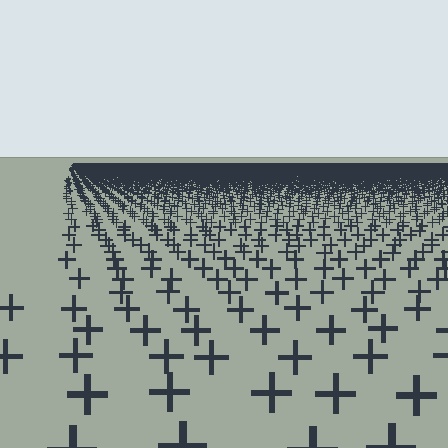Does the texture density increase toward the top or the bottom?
Density increases toward the top.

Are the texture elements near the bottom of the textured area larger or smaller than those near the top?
Larger. Near the bottom, elements are closer to the viewer and appear at a bigger on-screen size.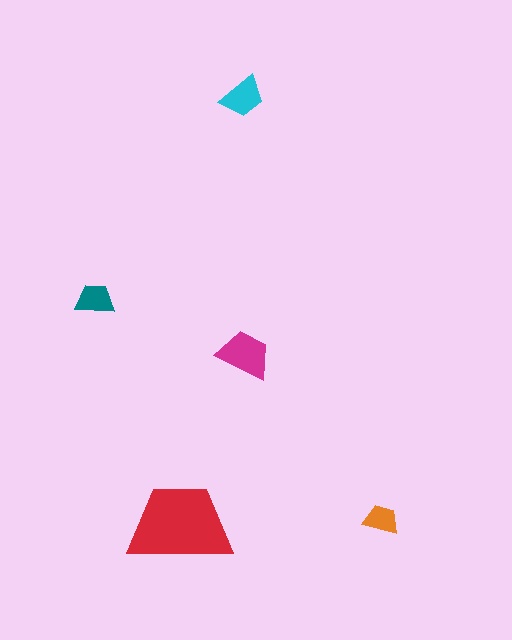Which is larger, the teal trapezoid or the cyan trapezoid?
The cyan one.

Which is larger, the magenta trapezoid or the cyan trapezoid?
The magenta one.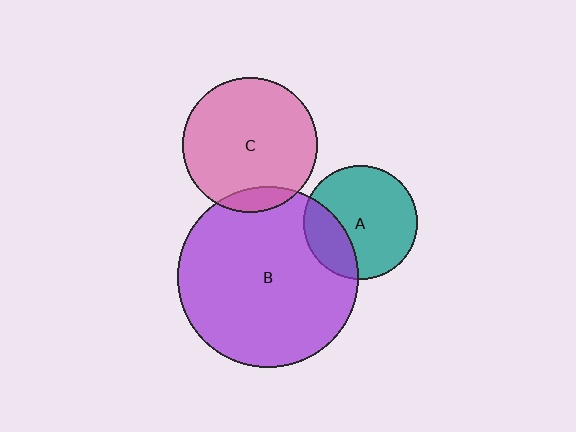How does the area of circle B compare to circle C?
Approximately 1.8 times.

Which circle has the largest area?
Circle B (purple).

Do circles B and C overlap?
Yes.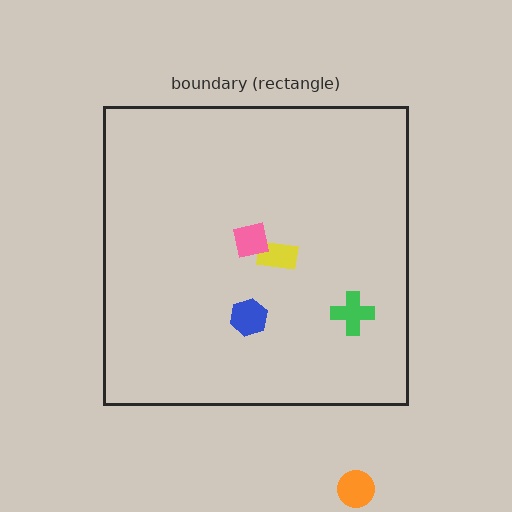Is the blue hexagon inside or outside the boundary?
Inside.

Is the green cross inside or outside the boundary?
Inside.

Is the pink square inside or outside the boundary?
Inside.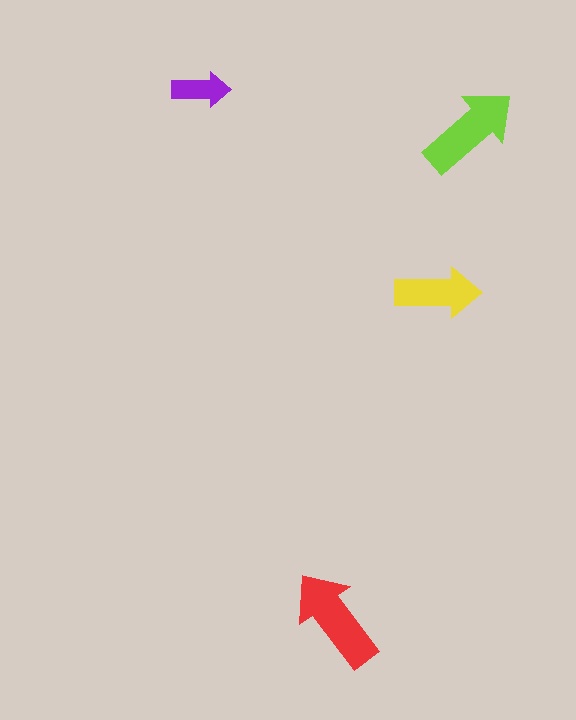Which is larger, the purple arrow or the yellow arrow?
The yellow one.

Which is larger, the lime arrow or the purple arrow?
The lime one.